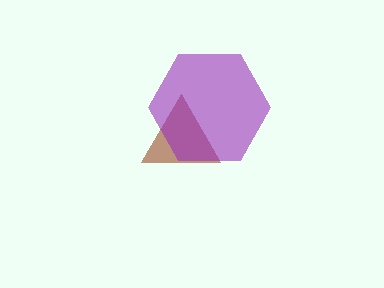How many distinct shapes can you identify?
There are 2 distinct shapes: a brown triangle, a purple hexagon.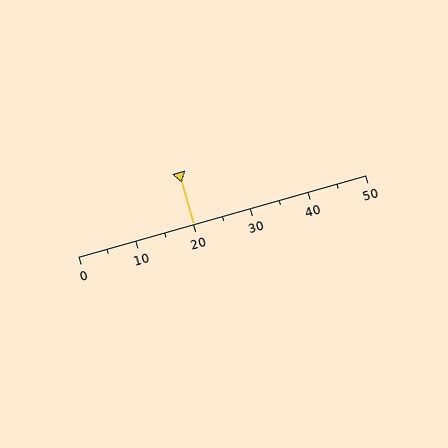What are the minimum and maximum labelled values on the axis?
The axis runs from 0 to 50.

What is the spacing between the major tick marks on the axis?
The major ticks are spaced 10 apart.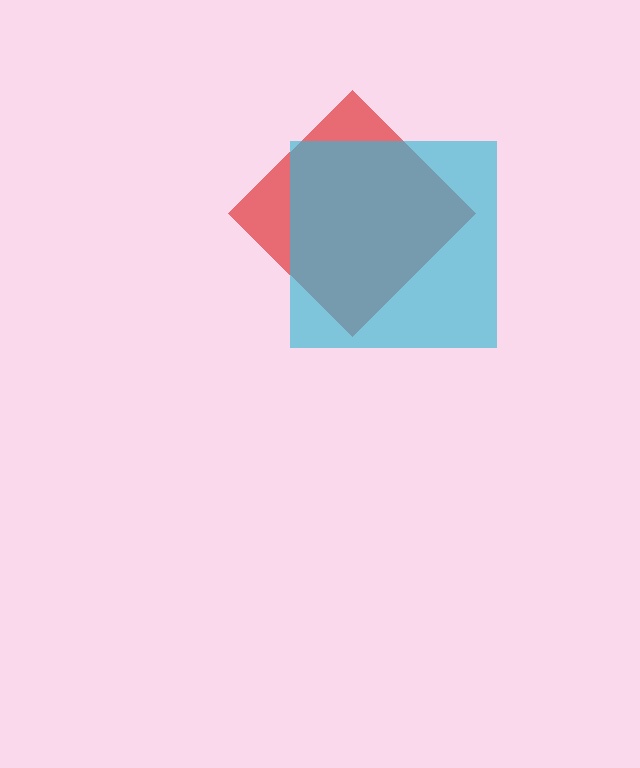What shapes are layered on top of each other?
The layered shapes are: a red diamond, a cyan square.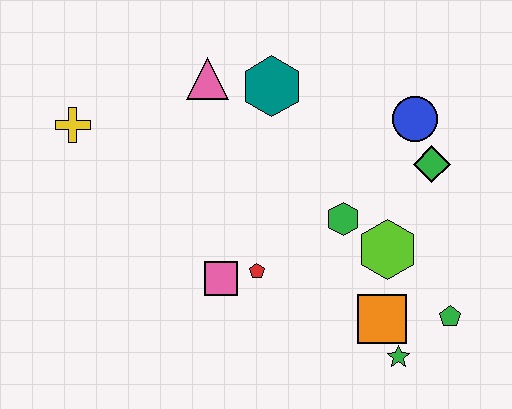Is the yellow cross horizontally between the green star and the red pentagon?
No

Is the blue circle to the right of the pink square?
Yes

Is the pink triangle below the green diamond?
No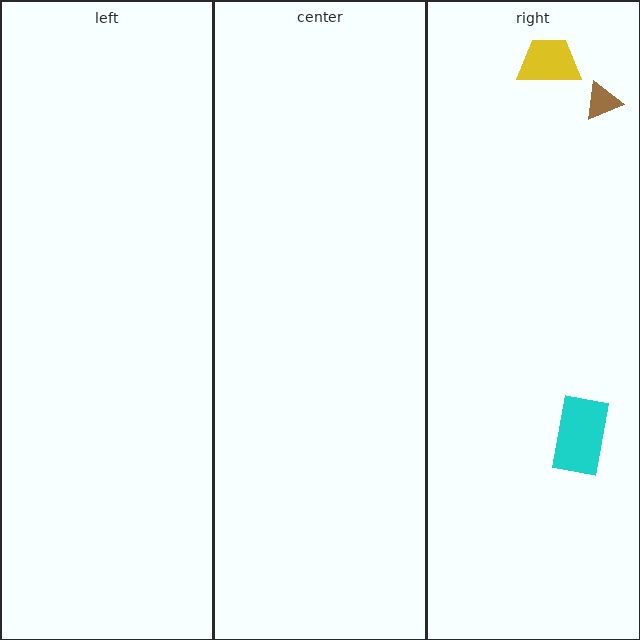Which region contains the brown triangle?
The right region.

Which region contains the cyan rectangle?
The right region.